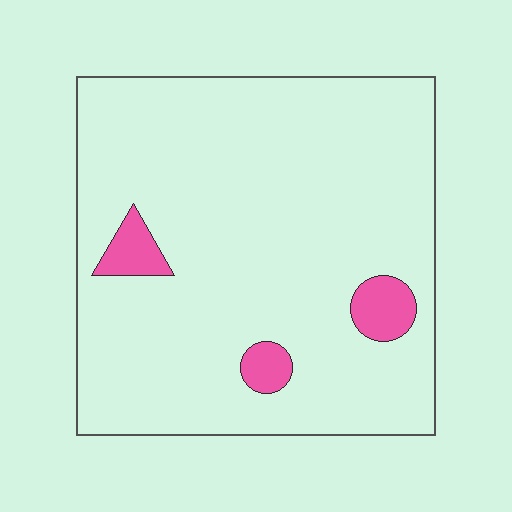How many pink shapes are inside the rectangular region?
3.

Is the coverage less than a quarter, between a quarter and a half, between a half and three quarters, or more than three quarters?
Less than a quarter.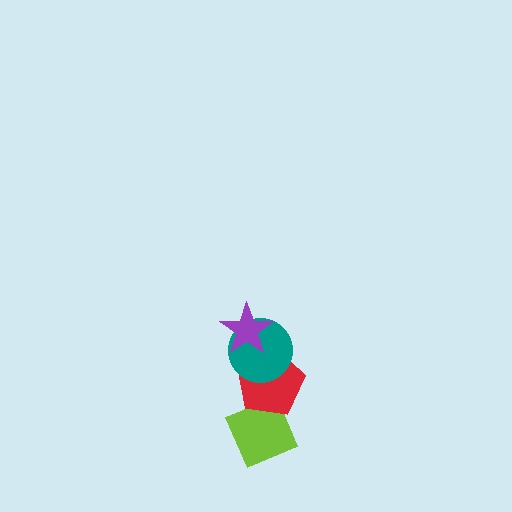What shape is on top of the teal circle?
The purple star is on top of the teal circle.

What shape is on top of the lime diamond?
The red pentagon is on top of the lime diamond.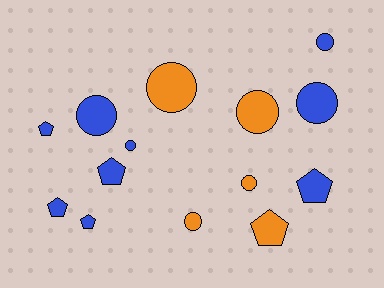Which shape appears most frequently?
Circle, with 8 objects.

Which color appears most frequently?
Blue, with 9 objects.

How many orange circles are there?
There are 4 orange circles.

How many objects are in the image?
There are 14 objects.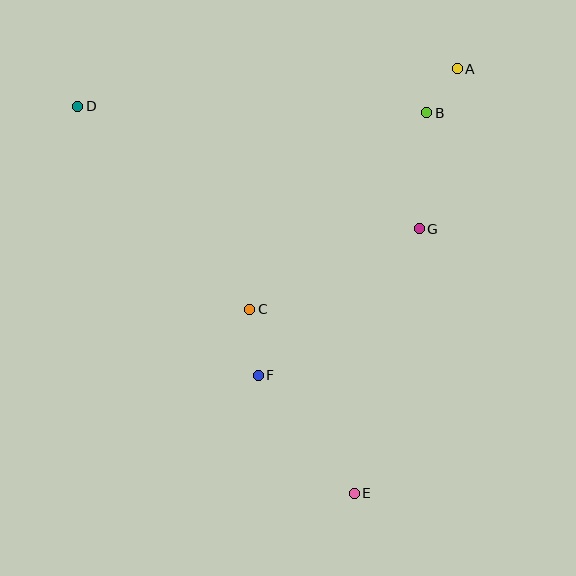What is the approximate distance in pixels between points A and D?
The distance between A and D is approximately 382 pixels.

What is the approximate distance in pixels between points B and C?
The distance between B and C is approximately 265 pixels.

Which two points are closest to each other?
Points A and B are closest to each other.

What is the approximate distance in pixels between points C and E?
The distance between C and E is approximately 212 pixels.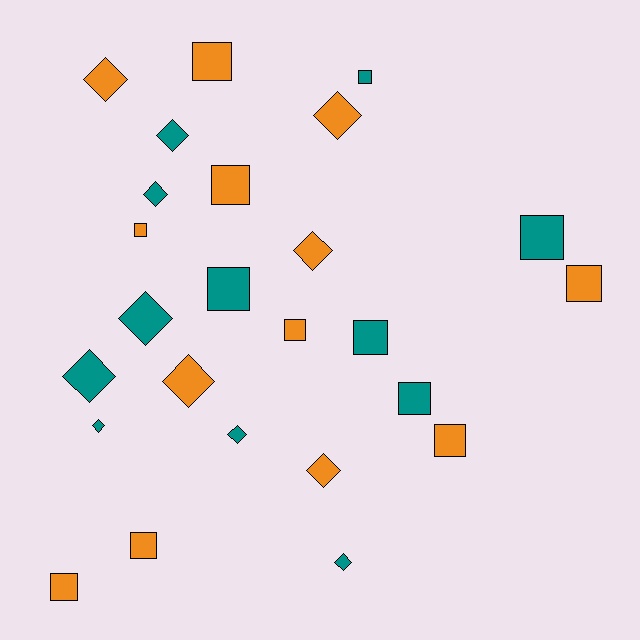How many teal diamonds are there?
There are 7 teal diamonds.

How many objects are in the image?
There are 25 objects.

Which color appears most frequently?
Orange, with 13 objects.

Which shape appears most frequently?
Square, with 13 objects.